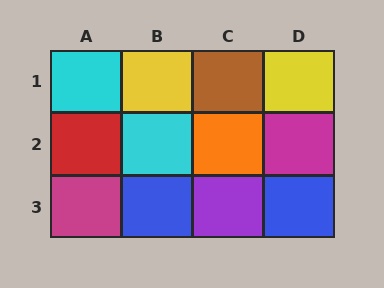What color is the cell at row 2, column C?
Orange.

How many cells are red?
1 cell is red.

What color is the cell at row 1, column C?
Brown.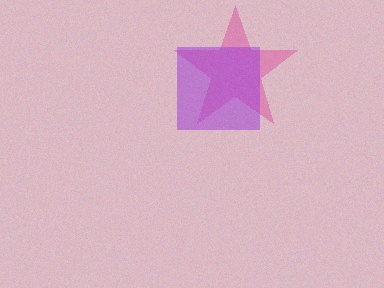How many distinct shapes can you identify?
There are 2 distinct shapes: a pink star, a purple square.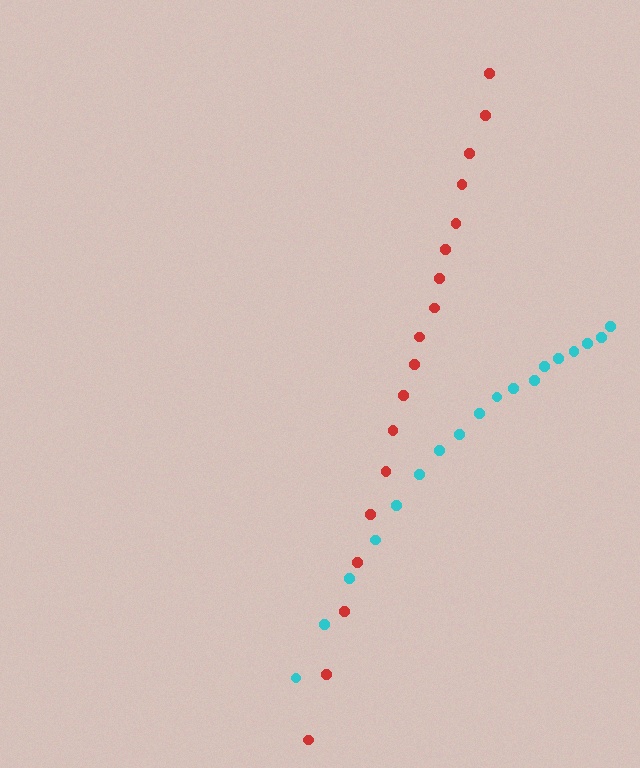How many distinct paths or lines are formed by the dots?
There are 2 distinct paths.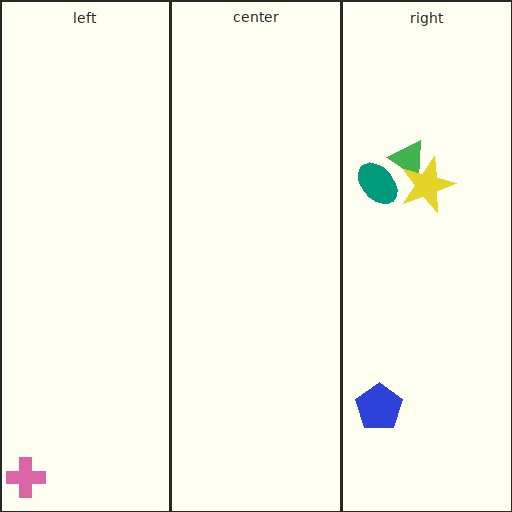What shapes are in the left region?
The pink cross.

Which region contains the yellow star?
The right region.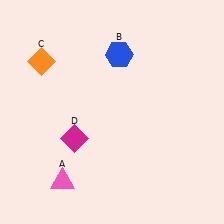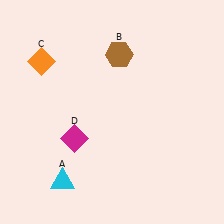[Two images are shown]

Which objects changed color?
A changed from pink to cyan. B changed from blue to brown.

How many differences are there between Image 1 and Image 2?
There are 2 differences between the two images.